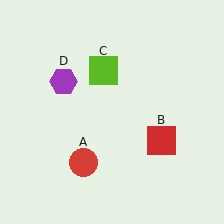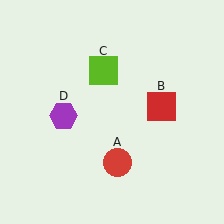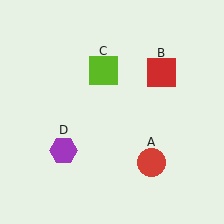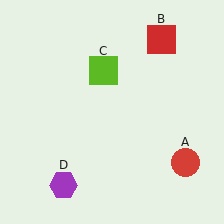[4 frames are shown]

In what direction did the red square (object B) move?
The red square (object B) moved up.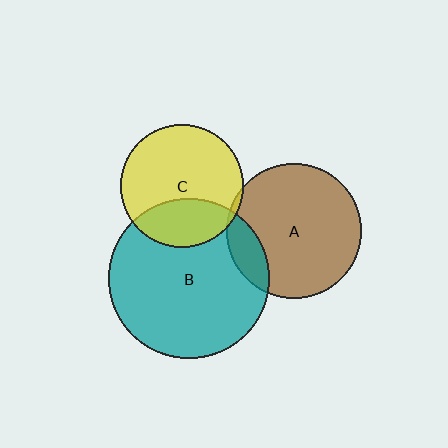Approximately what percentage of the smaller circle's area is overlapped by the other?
Approximately 30%.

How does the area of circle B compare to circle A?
Approximately 1.4 times.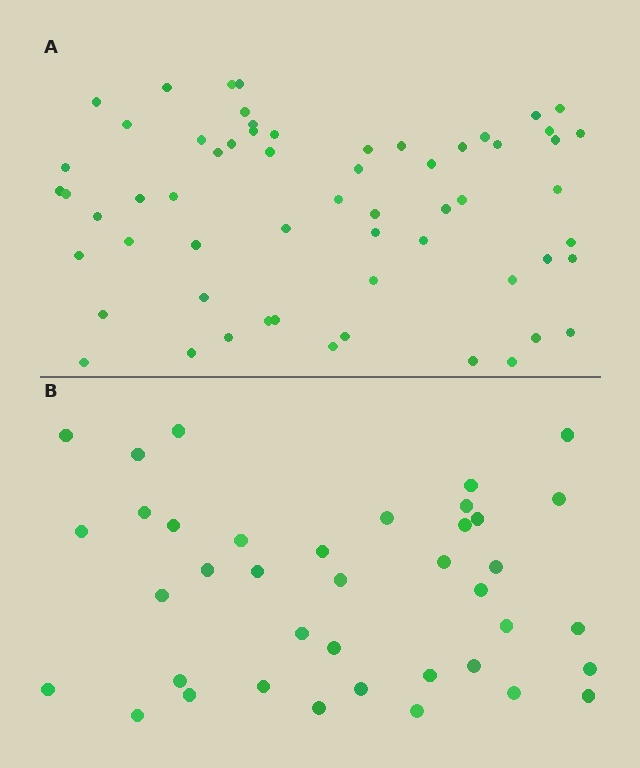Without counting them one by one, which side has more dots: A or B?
Region A (the top region) has more dots.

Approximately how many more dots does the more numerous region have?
Region A has approximately 20 more dots than region B.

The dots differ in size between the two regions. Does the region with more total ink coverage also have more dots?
No. Region B has more total ink coverage because its dots are larger, but region A actually contains more individual dots. Total area can be misleading — the number of items is what matters here.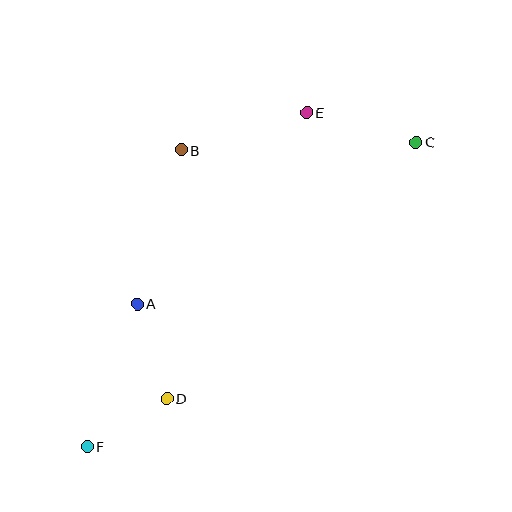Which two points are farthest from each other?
Points C and F are farthest from each other.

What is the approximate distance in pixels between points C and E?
The distance between C and E is approximately 113 pixels.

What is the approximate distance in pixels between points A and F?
The distance between A and F is approximately 151 pixels.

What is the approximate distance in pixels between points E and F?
The distance between E and F is approximately 400 pixels.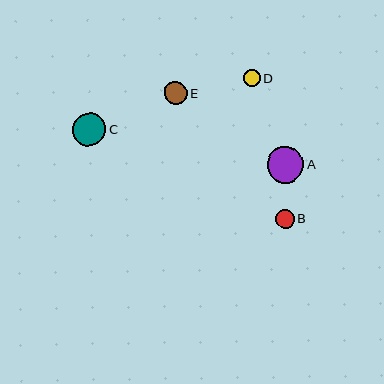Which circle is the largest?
Circle A is the largest with a size of approximately 36 pixels.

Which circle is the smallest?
Circle D is the smallest with a size of approximately 17 pixels.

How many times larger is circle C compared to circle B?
Circle C is approximately 1.7 times the size of circle B.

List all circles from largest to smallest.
From largest to smallest: A, C, E, B, D.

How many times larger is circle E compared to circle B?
Circle E is approximately 1.2 times the size of circle B.